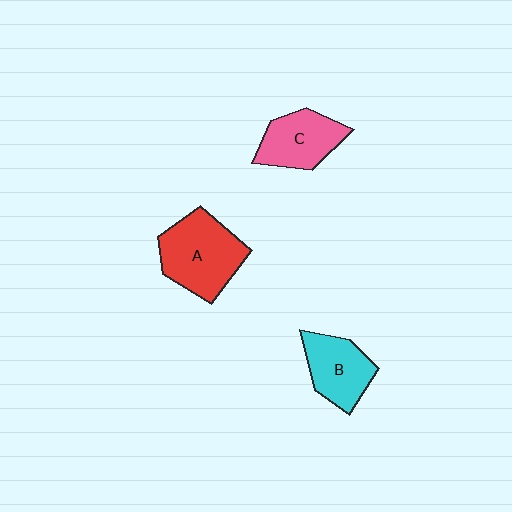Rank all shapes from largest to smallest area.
From largest to smallest: A (red), C (pink), B (cyan).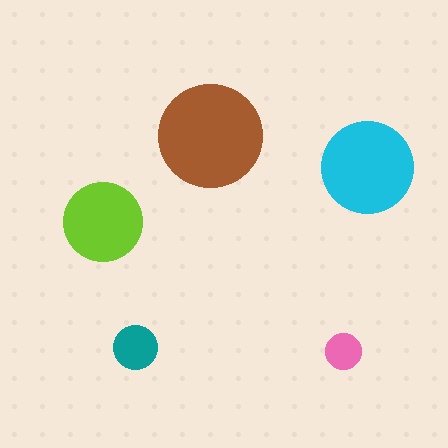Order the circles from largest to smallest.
the brown one, the cyan one, the lime one, the teal one, the pink one.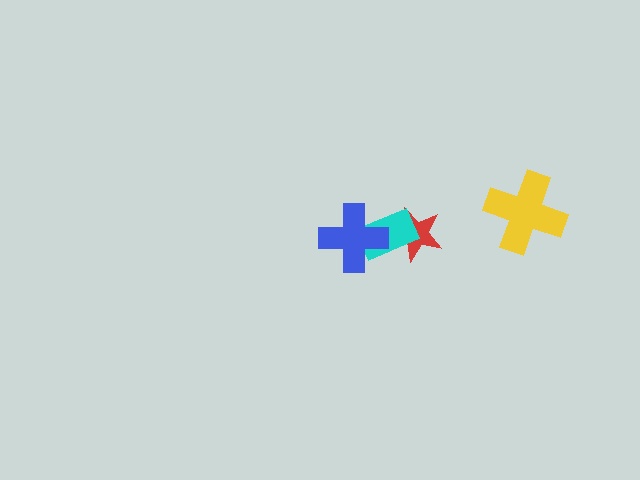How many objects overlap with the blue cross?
1 object overlaps with the blue cross.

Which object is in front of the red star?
The cyan rectangle is in front of the red star.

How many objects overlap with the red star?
1 object overlaps with the red star.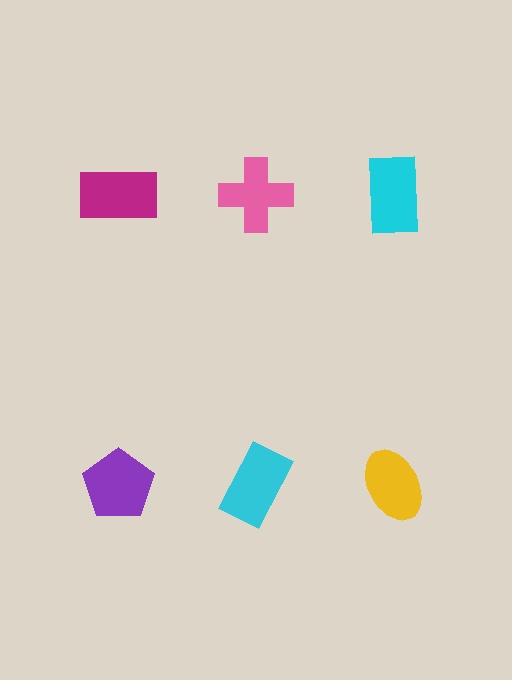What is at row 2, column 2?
A cyan rectangle.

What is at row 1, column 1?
A magenta rectangle.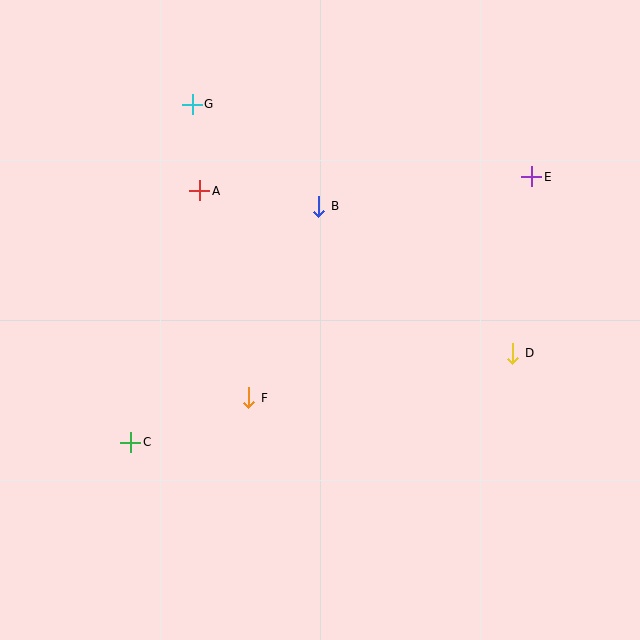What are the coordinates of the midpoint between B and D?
The midpoint between B and D is at (416, 280).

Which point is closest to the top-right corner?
Point E is closest to the top-right corner.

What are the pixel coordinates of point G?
Point G is at (192, 104).